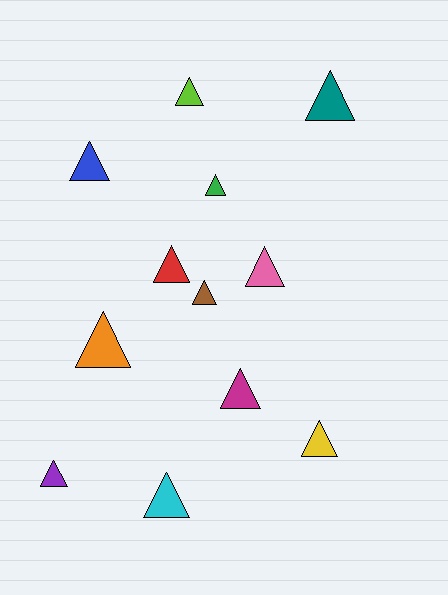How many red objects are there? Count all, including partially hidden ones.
There is 1 red object.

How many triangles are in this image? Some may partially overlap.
There are 12 triangles.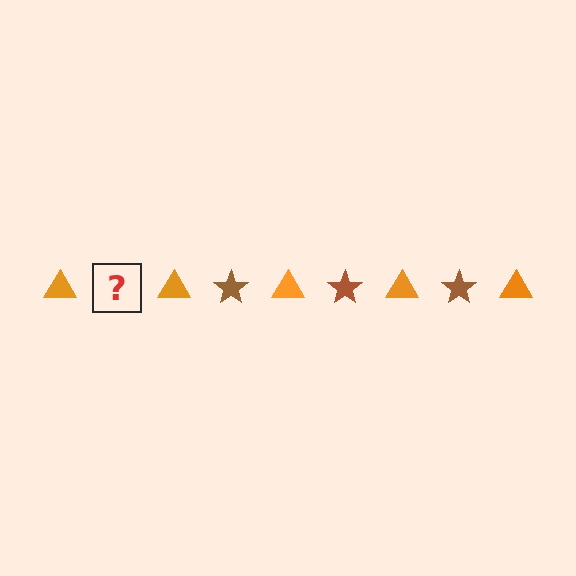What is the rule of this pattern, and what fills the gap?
The rule is that the pattern alternates between orange triangle and brown star. The gap should be filled with a brown star.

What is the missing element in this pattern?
The missing element is a brown star.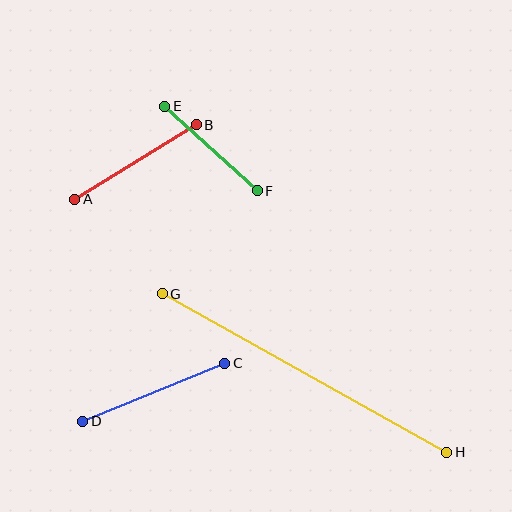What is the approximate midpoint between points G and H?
The midpoint is at approximately (304, 373) pixels.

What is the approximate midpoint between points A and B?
The midpoint is at approximately (135, 162) pixels.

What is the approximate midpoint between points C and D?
The midpoint is at approximately (154, 392) pixels.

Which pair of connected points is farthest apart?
Points G and H are farthest apart.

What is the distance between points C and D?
The distance is approximately 154 pixels.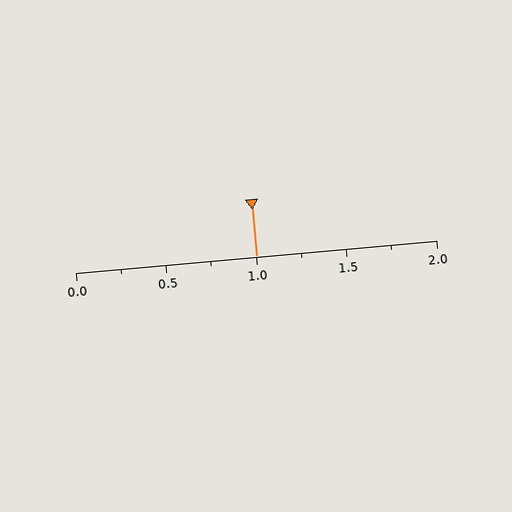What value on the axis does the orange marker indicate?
The marker indicates approximately 1.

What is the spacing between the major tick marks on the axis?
The major ticks are spaced 0.5 apart.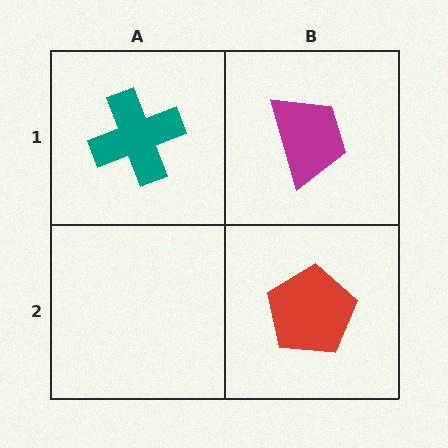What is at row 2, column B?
A red pentagon.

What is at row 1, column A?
A teal cross.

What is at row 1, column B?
A magenta trapezoid.